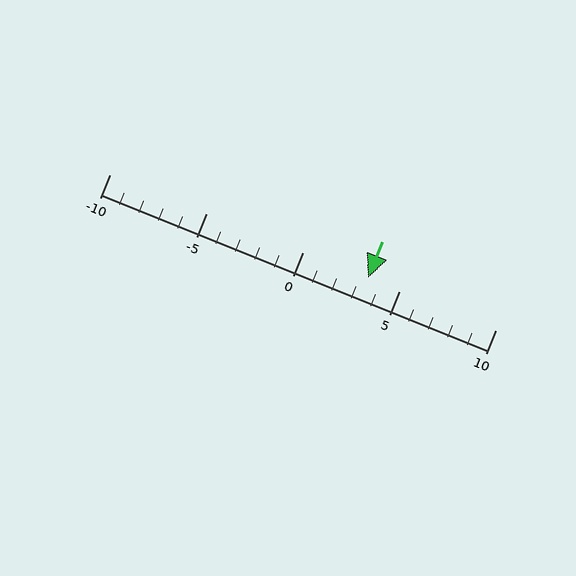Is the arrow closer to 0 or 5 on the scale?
The arrow is closer to 5.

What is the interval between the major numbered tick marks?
The major tick marks are spaced 5 units apart.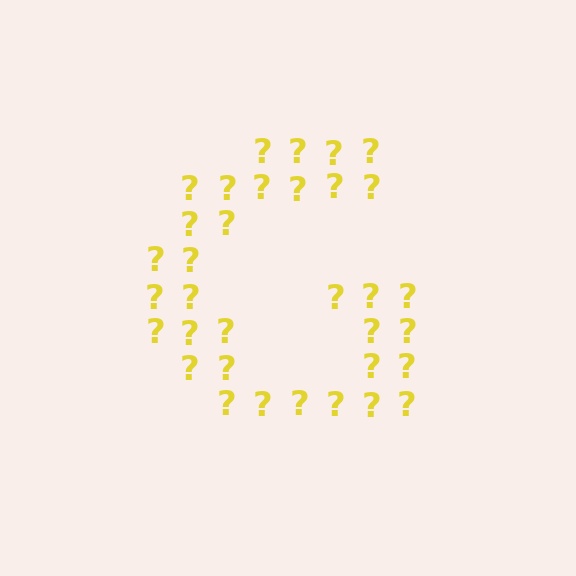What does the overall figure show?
The overall figure shows the letter G.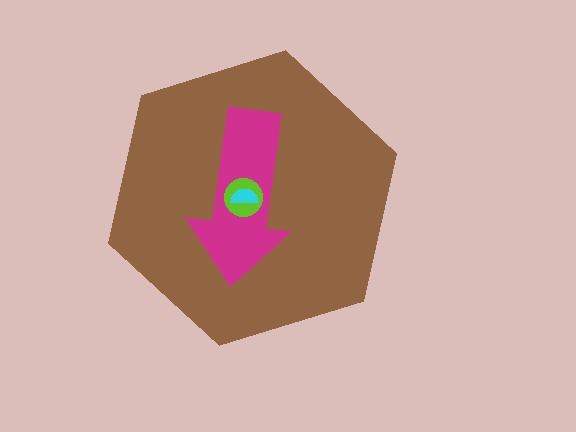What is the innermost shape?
The cyan semicircle.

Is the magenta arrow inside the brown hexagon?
Yes.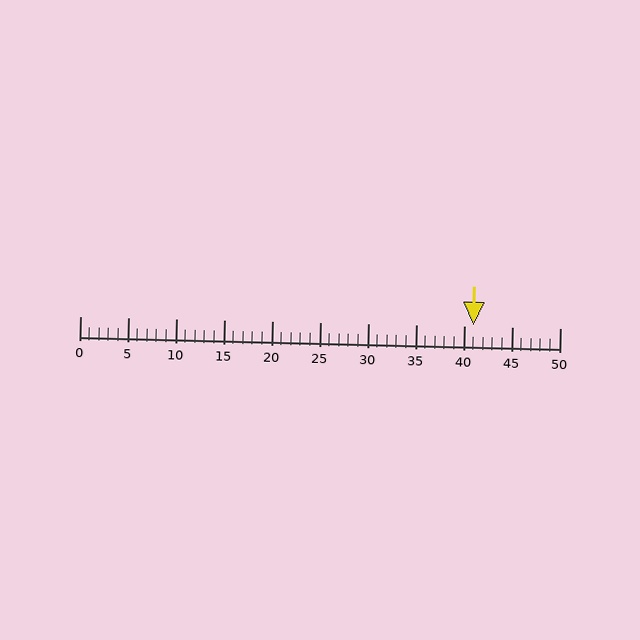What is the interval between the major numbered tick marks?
The major tick marks are spaced 5 units apart.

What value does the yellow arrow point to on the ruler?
The yellow arrow points to approximately 41.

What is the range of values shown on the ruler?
The ruler shows values from 0 to 50.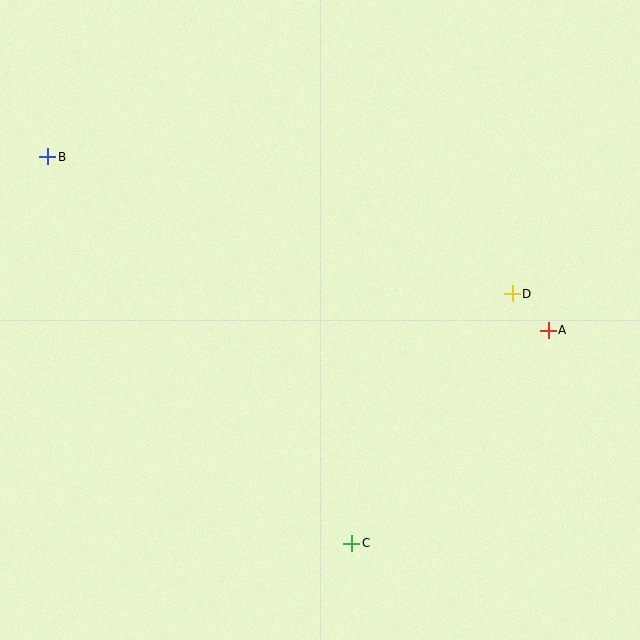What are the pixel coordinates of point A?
Point A is at (548, 330).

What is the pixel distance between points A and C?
The distance between A and C is 290 pixels.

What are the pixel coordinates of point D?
Point D is at (512, 294).